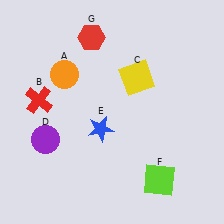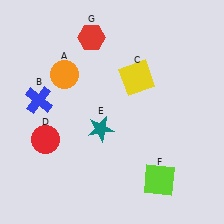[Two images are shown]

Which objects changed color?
B changed from red to blue. D changed from purple to red. E changed from blue to teal.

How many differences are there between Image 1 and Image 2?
There are 3 differences between the two images.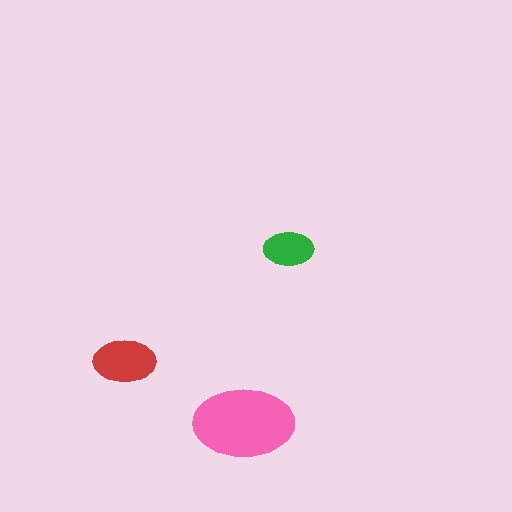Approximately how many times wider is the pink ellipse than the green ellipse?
About 2 times wider.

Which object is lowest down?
The pink ellipse is bottommost.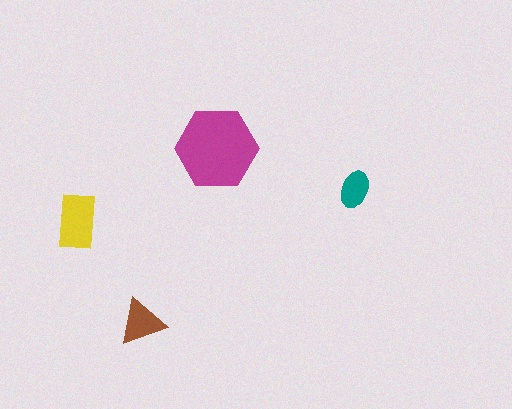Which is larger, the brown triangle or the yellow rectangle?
The yellow rectangle.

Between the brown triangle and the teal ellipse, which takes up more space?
The brown triangle.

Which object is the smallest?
The teal ellipse.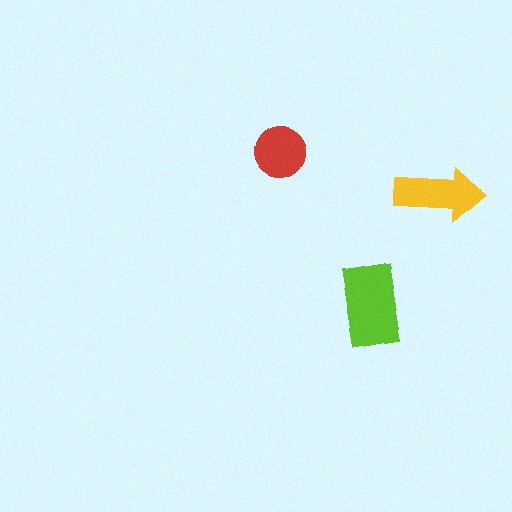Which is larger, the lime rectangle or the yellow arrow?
The lime rectangle.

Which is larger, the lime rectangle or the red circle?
The lime rectangle.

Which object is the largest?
The lime rectangle.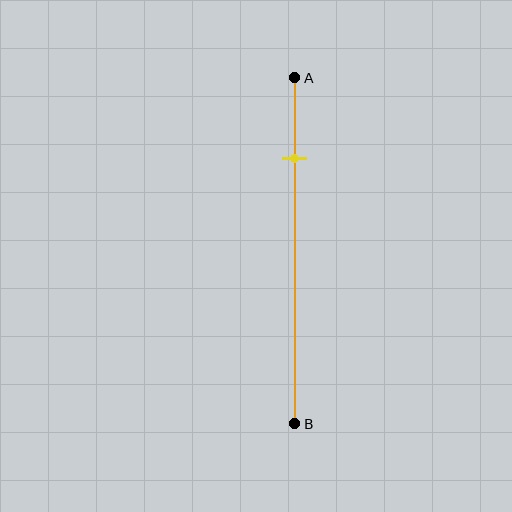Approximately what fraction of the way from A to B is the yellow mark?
The yellow mark is approximately 25% of the way from A to B.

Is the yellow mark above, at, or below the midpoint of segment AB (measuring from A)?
The yellow mark is above the midpoint of segment AB.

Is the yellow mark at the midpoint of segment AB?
No, the mark is at about 25% from A, not at the 50% midpoint.